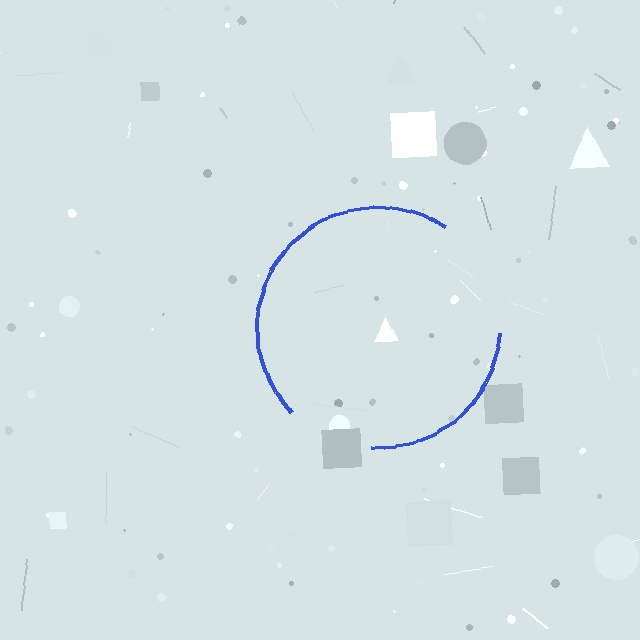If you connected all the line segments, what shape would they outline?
They would outline a circle.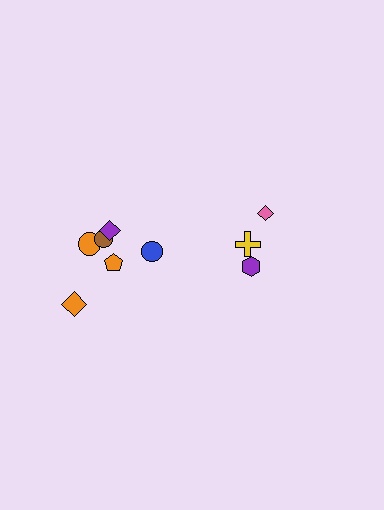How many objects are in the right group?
There are 3 objects.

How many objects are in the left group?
There are 6 objects.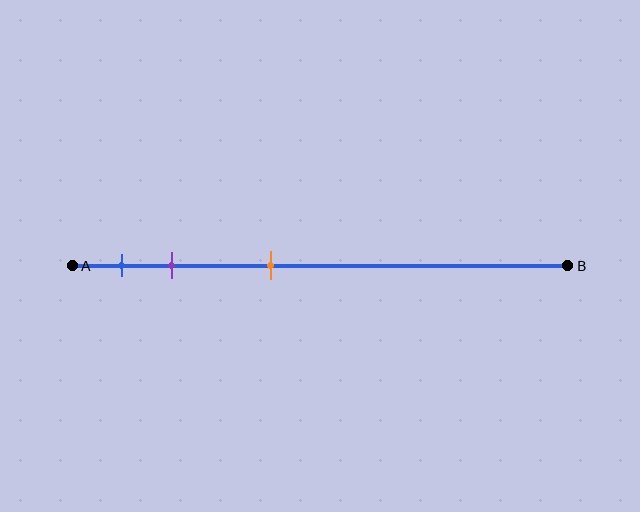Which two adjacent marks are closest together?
The blue and purple marks are the closest adjacent pair.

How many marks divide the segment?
There are 3 marks dividing the segment.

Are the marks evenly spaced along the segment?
No, the marks are not evenly spaced.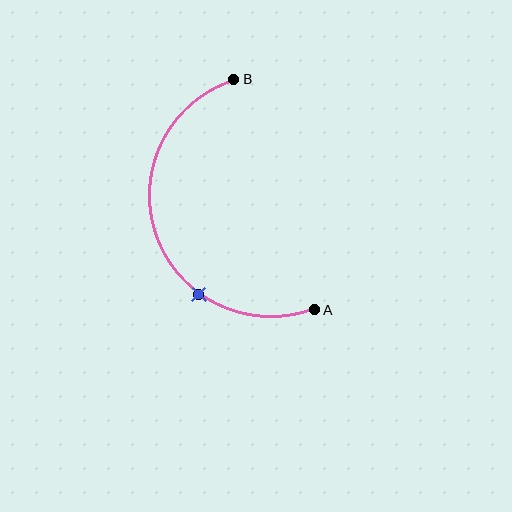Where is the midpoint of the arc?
The arc midpoint is the point on the curve farthest from the straight line joining A and B. It sits to the left of that line.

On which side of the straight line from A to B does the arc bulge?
The arc bulges to the left of the straight line connecting A and B.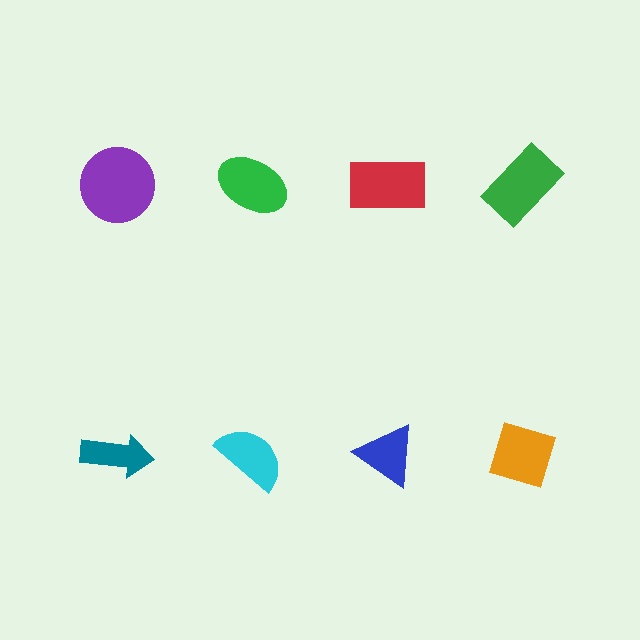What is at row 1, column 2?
A green ellipse.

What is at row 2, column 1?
A teal arrow.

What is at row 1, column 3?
A red rectangle.